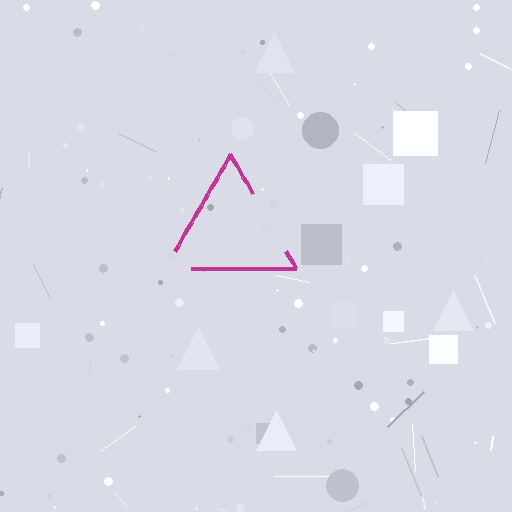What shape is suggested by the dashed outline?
The dashed outline suggests a triangle.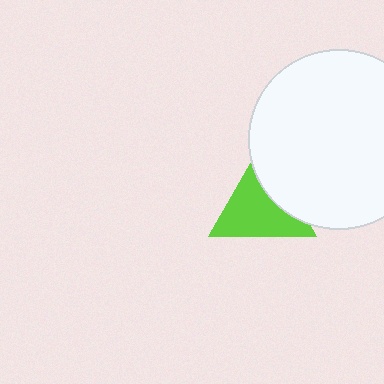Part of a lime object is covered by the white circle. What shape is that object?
It is a triangle.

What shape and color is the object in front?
The object in front is a white circle.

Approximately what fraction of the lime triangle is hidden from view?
Roughly 31% of the lime triangle is hidden behind the white circle.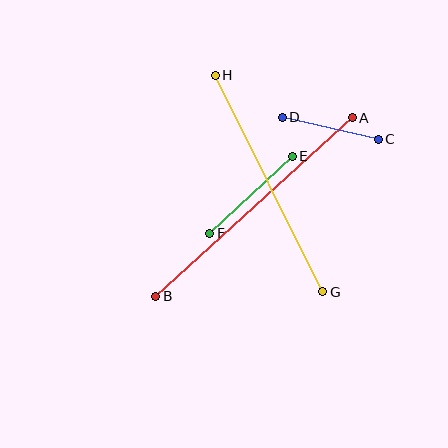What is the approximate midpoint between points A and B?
The midpoint is at approximately (254, 207) pixels.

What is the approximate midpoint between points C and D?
The midpoint is at approximately (330, 128) pixels.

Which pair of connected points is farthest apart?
Points A and B are farthest apart.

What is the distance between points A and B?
The distance is approximately 265 pixels.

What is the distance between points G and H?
The distance is approximately 242 pixels.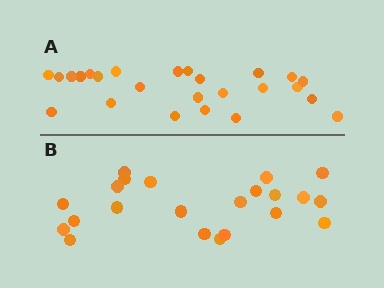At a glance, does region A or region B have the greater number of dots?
Region A (the top region) has more dots.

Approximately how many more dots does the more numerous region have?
Region A has just a few more — roughly 2 or 3 more dots than region B.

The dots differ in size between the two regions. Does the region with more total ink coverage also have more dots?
No. Region B has more total ink coverage because its dots are larger, but region A actually contains more individual dots. Total area can be misleading — the number of items is what matters here.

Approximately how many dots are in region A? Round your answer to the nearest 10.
About 20 dots. (The exact count is 25, which rounds to 20.)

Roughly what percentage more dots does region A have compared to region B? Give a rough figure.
About 15% more.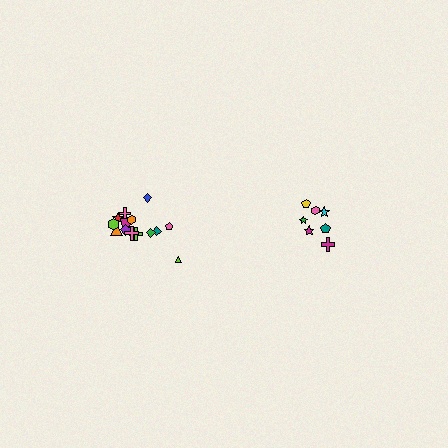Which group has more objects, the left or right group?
The left group.